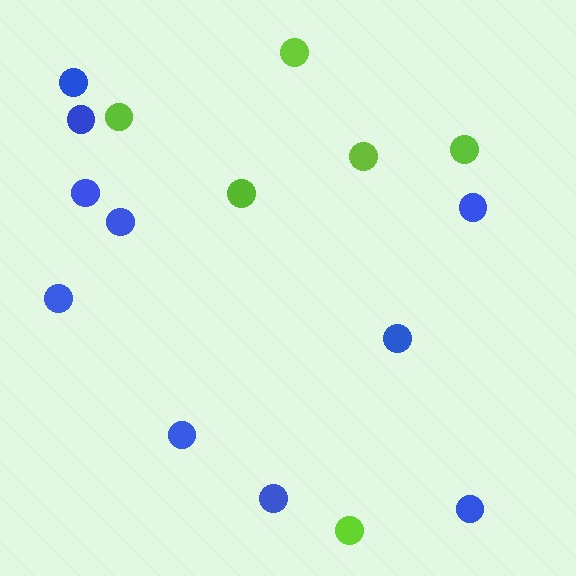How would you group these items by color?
There are 2 groups: one group of lime circles (6) and one group of blue circles (10).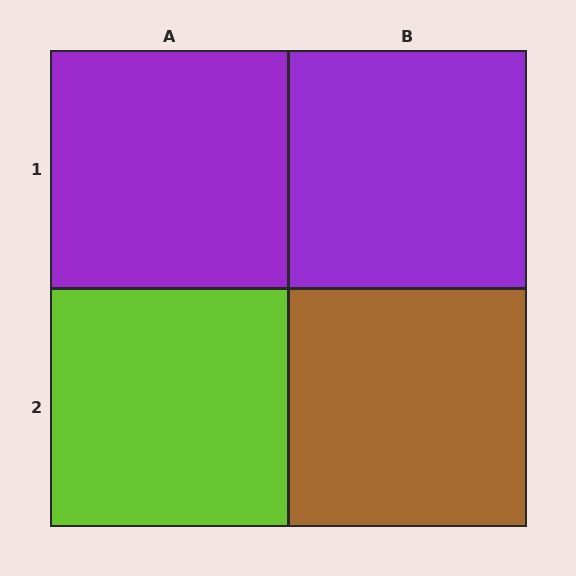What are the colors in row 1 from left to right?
Purple, purple.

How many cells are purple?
2 cells are purple.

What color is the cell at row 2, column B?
Brown.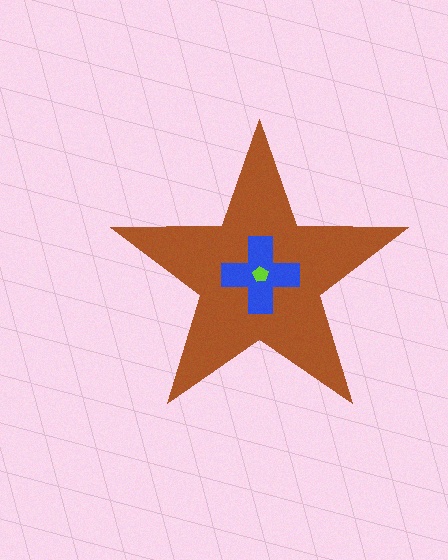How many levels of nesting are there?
3.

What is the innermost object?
The lime pentagon.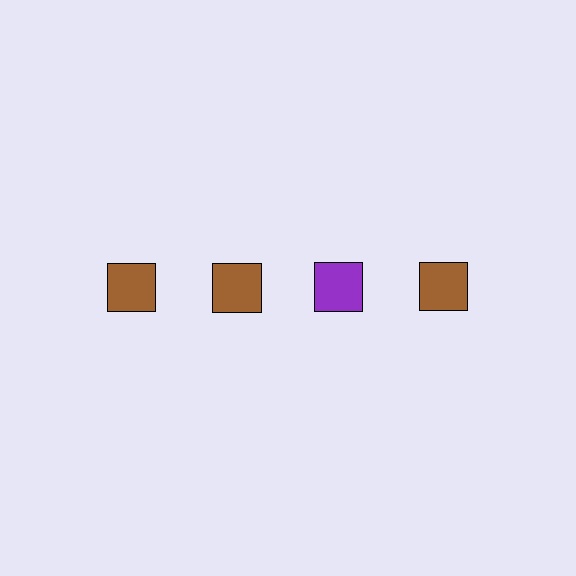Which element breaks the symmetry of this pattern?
The purple square in the top row, center column breaks the symmetry. All other shapes are brown squares.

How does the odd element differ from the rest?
It has a different color: purple instead of brown.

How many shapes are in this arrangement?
There are 4 shapes arranged in a grid pattern.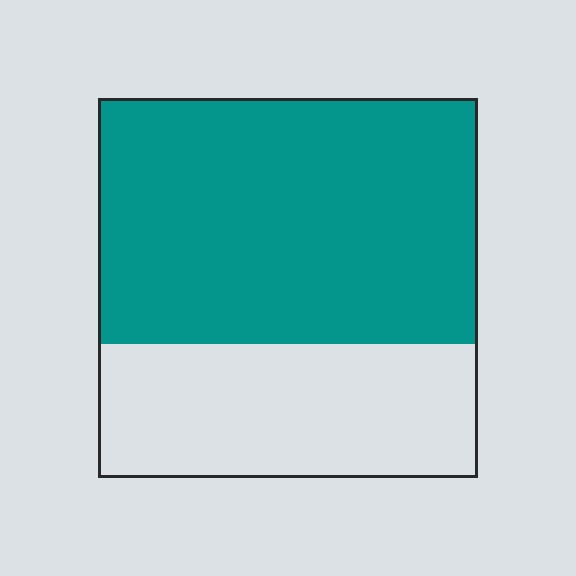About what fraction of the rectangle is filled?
About two thirds (2/3).